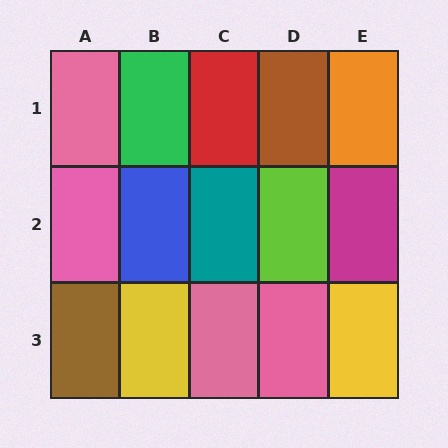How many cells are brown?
2 cells are brown.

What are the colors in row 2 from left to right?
Pink, blue, teal, lime, magenta.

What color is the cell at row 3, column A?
Brown.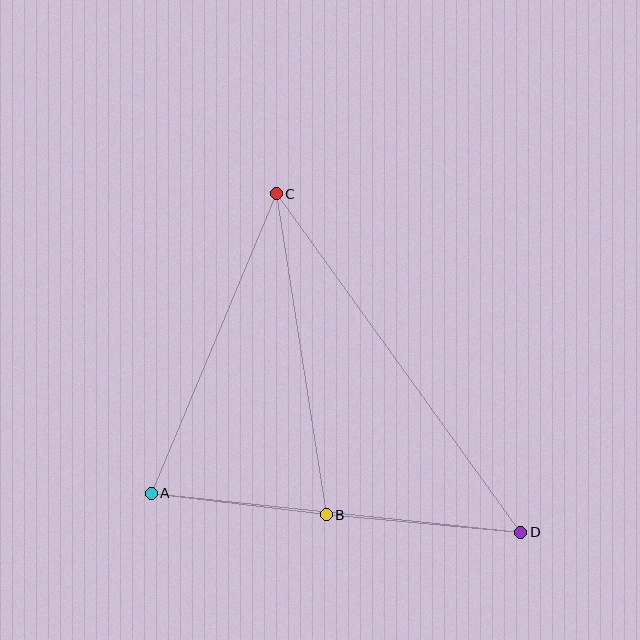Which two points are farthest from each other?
Points C and D are farthest from each other.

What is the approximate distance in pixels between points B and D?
The distance between B and D is approximately 195 pixels.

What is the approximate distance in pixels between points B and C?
The distance between B and C is approximately 325 pixels.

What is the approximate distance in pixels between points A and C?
The distance between A and C is approximately 324 pixels.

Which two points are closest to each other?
Points A and B are closest to each other.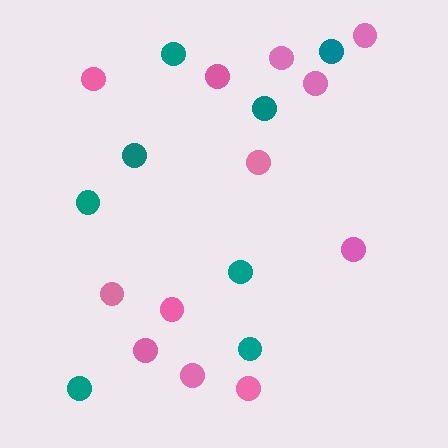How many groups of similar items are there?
There are 2 groups: one group of pink circles (12) and one group of teal circles (8).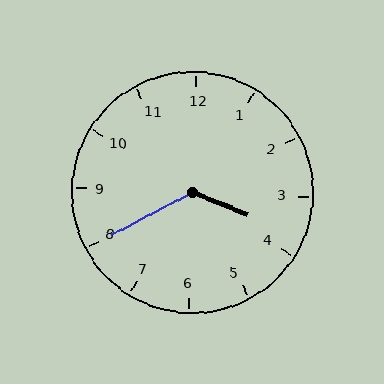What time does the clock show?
3:40.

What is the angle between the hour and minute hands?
Approximately 130 degrees.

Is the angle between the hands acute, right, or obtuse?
It is obtuse.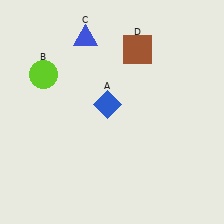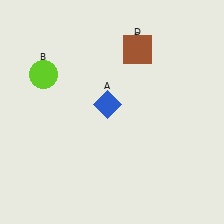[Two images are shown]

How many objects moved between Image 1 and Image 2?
1 object moved between the two images.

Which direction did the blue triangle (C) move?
The blue triangle (C) moved right.